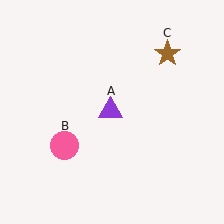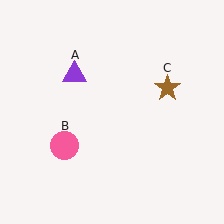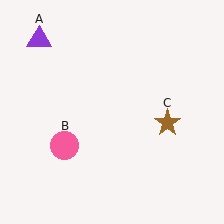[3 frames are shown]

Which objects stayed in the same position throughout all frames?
Pink circle (object B) remained stationary.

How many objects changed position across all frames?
2 objects changed position: purple triangle (object A), brown star (object C).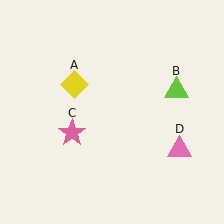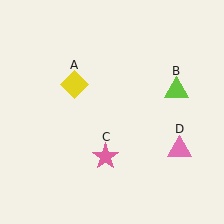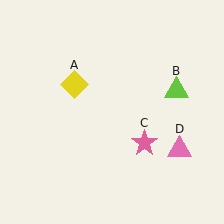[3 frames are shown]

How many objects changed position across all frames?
1 object changed position: pink star (object C).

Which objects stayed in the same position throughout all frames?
Yellow diamond (object A) and lime triangle (object B) and pink triangle (object D) remained stationary.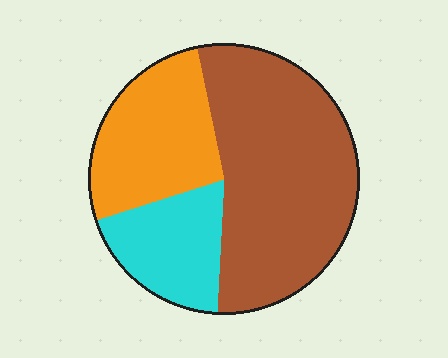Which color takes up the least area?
Cyan, at roughly 20%.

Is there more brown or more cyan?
Brown.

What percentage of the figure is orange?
Orange takes up about one quarter (1/4) of the figure.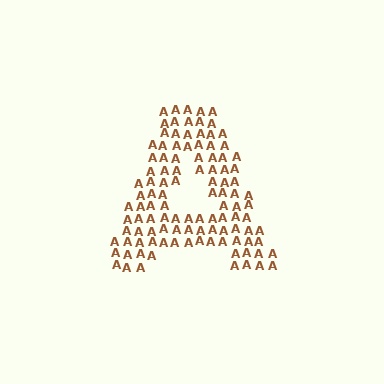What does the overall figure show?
The overall figure shows the letter A.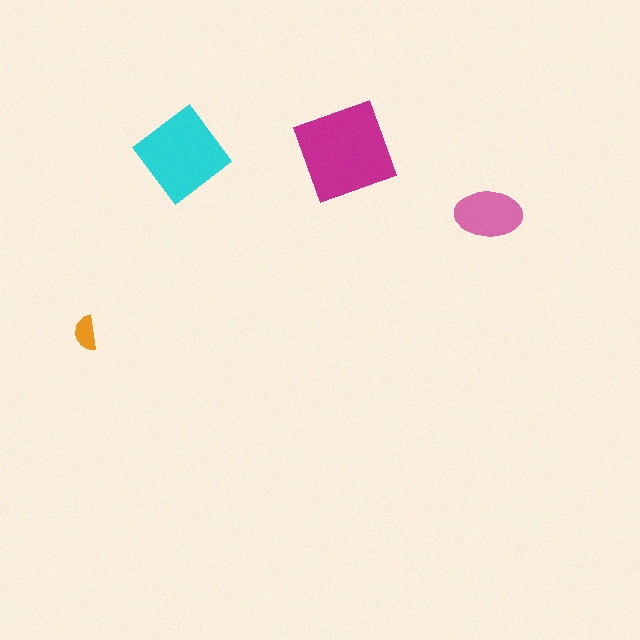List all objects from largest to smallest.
The magenta square, the cyan diamond, the pink ellipse, the orange semicircle.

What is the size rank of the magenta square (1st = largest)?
1st.